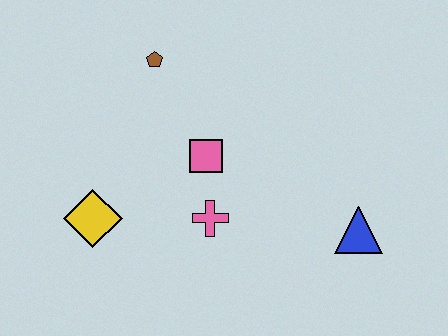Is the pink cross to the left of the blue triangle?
Yes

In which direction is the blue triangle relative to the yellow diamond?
The blue triangle is to the right of the yellow diamond.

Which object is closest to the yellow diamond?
The pink cross is closest to the yellow diamond.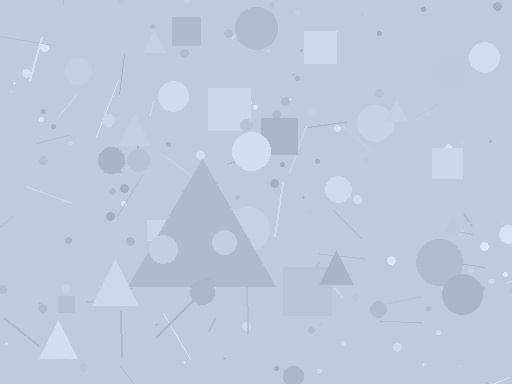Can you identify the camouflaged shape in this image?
The camouflaged shape is a triangle.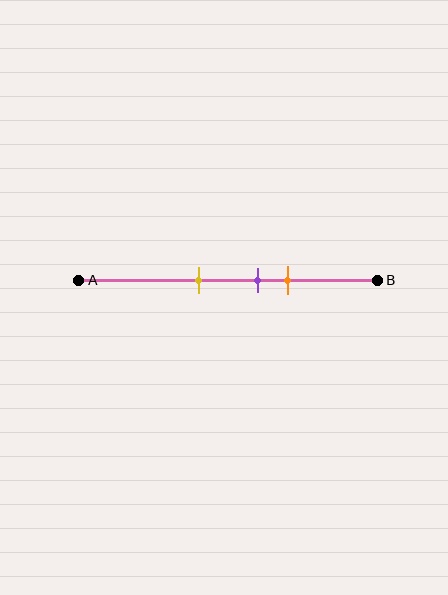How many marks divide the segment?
There are 3 marks dividing the segment.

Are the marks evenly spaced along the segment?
Yes, the marks are approximately evenly spaced.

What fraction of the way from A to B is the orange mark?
The orange mark is approximately 70% (0.7) of the way from A to B.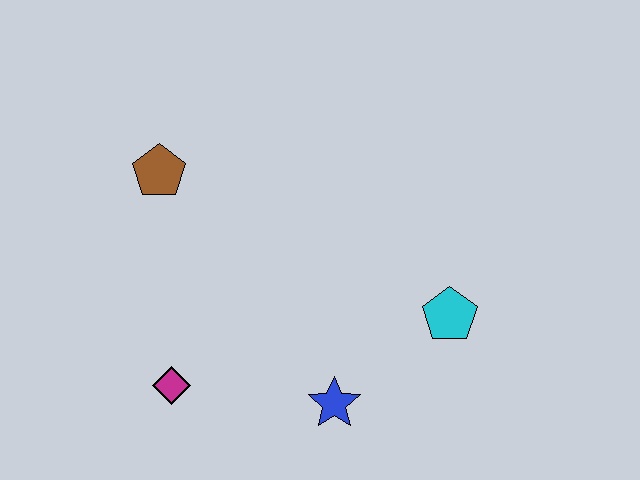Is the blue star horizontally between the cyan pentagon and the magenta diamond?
Yes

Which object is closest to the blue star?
The cyan pentagon is closest to the blue star.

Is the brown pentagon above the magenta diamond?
Yes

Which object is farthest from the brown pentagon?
The cyan pentagon is farthest from the brown pentagon.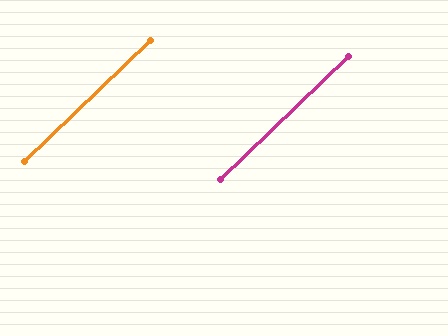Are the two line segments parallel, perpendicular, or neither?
Parallel — their directions differ by only 0.0°.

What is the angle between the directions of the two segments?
Approximately 0 degrees.